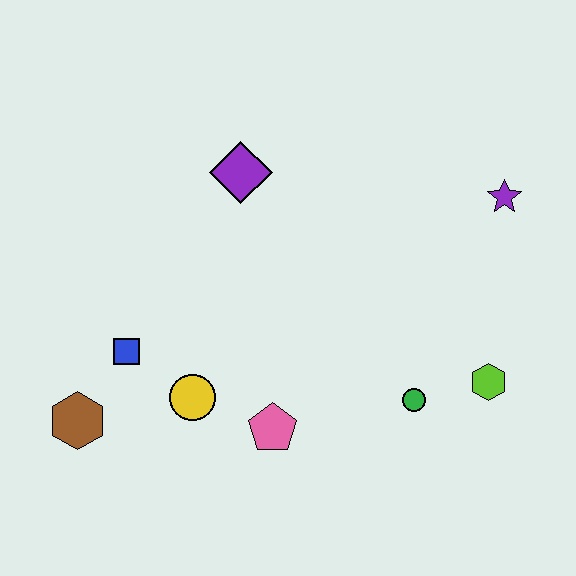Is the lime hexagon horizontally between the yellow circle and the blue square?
No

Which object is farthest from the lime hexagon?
The brown hexagon is farthest from the lime hexagon.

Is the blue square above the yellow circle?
Yes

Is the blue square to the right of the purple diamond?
No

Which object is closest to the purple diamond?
The blue square is closest to the purple diamond.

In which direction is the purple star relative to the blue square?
The purple star is to the right of the blue square.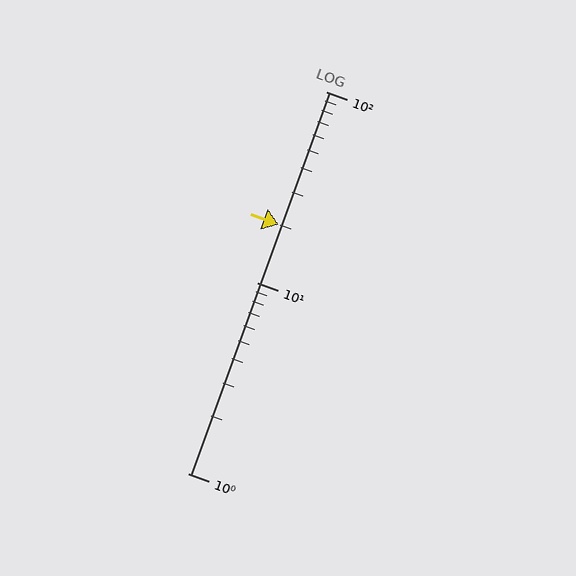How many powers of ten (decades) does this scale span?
The scale spans 2 decades, from 1 to 100.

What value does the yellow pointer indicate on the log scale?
The pointer indicates approximately 20.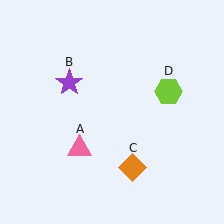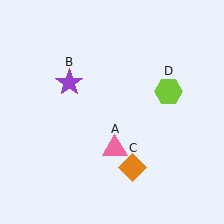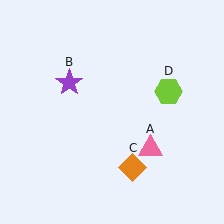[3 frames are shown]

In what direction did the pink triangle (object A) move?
The pink triangle (object A) moved right.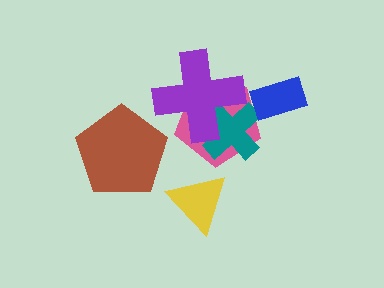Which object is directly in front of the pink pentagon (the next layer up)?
The teal cross is directly in front of the pink pentagon.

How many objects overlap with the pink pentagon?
2 objects overlap with the pink pentagon.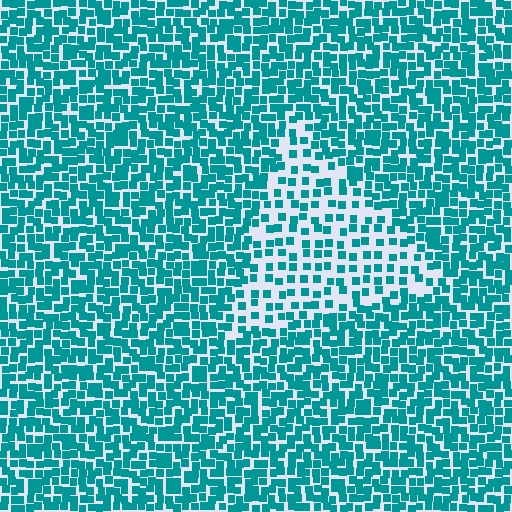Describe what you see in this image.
The image contains small teal elements arranged at two different densities. A triangle-shaped region is visible where the elements are less densely packed than the surrounding area.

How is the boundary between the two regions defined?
The boundary is defined by a change in element density (approximately 2.1x ratio). All elements are the same color, size, and shape.